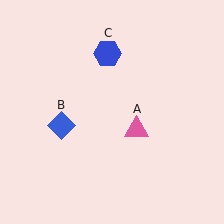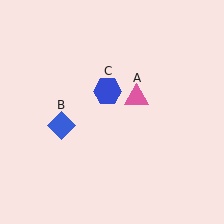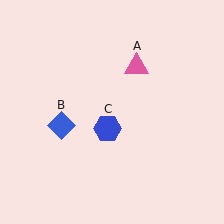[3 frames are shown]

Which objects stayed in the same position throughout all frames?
Blue diamond (object B) remained stationary.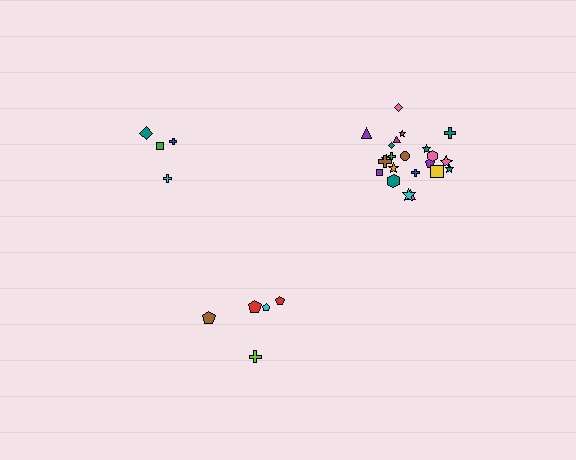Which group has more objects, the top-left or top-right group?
The top-right group.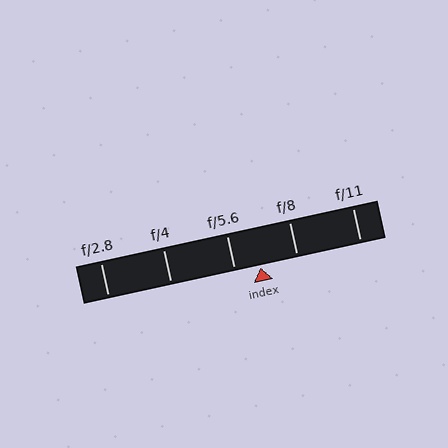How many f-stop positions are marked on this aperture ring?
There are 5 f-stop positions marked.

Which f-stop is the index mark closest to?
The index mark is closest to f/5.6.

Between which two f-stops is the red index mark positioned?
The index mark is between f/5.6 and f/8.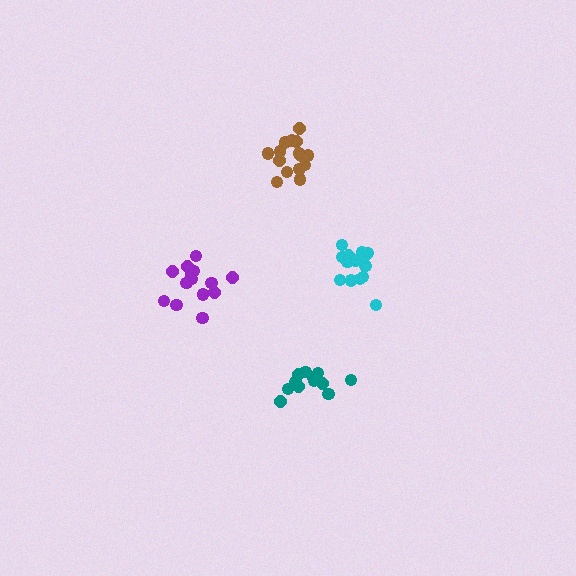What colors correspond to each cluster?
The clusters are colored: purple, teal, cyan, brown.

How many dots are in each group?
Group 1: 14 dots, Group 2: 13 dots, Group 3: 14 dots, Group 4: 15 dots (56 total).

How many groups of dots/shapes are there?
There are 4 groups.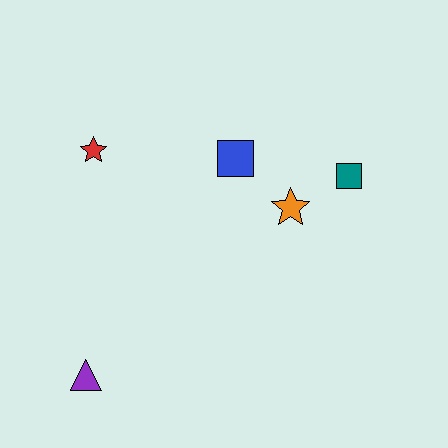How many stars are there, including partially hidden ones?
There are 2 stars.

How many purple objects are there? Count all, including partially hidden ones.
There is 1 purple object.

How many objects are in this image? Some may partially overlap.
There are 5 objects.